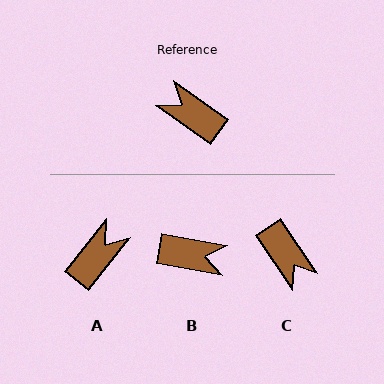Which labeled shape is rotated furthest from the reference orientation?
C, about 159 degrees away.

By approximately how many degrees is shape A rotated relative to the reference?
Approximately 94 degrees clockwise.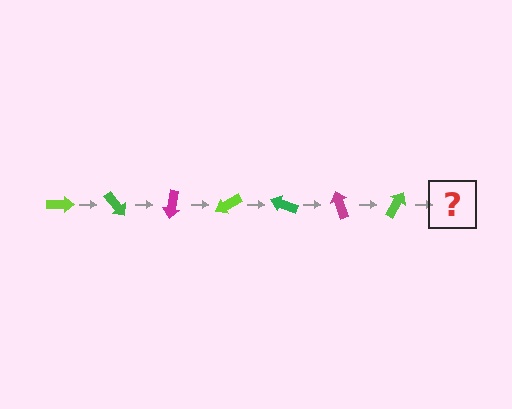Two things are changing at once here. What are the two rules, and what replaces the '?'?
The two rules are that it rotates 50 degrees each step and the color cycles through lime, green, and magenta. The '?' should be a green arrow, rotated 350 degrees from the start.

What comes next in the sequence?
The next element should be a green arrow, rotated 350 degrees from the start.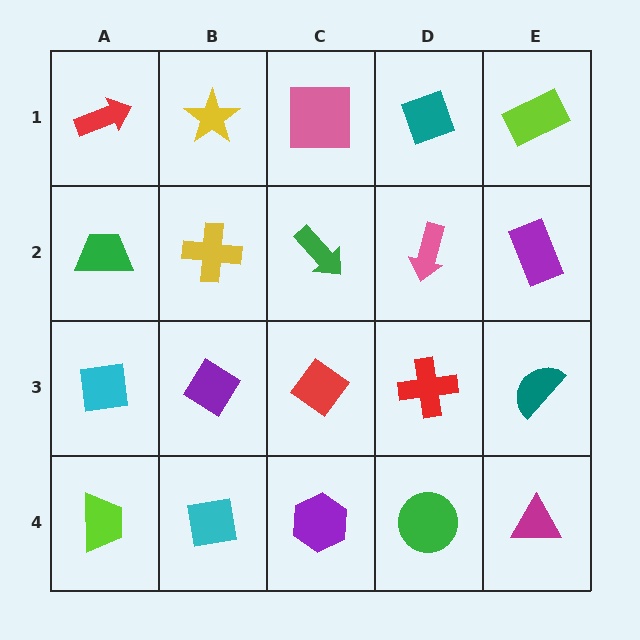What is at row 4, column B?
A cyan square.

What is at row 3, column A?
A cyan square.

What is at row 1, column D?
A teal diamond.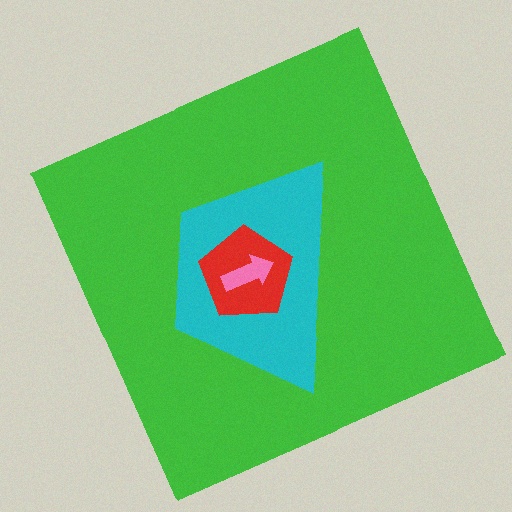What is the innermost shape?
The pink arrow.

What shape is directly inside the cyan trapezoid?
The red pentagon.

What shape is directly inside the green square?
The cyan trapezoid.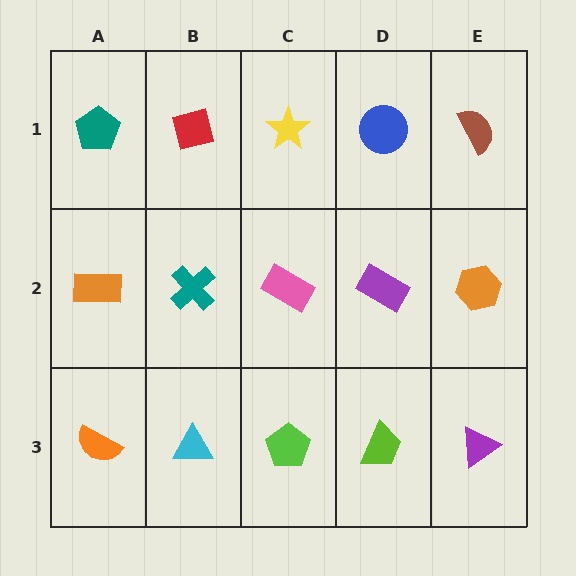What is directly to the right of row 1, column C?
A blue circle.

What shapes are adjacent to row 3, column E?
An orange hexagon (row 2, column E), a lime trapezoid (row 3, column D).